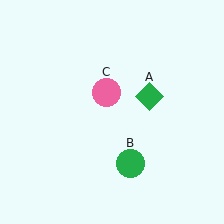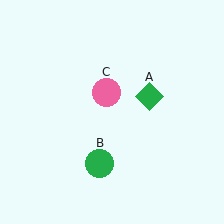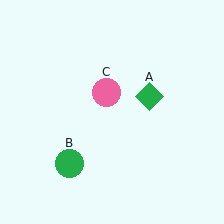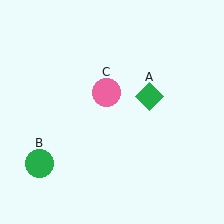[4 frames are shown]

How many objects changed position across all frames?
1 object changed position: green circle (object B).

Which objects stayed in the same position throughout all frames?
Green diamond (object A) and pink circle (object C) remained stationary.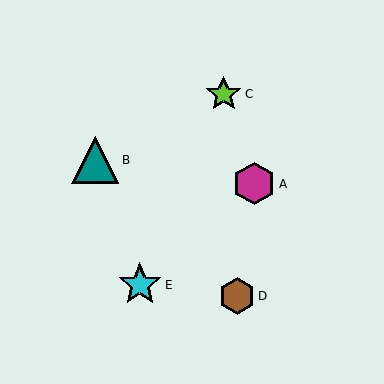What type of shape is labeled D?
Shape D is a brown hexagon.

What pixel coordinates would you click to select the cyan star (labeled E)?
Click at (140, 285) to select the cyan star E.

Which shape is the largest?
The teal triangle (labeled B) is the largest.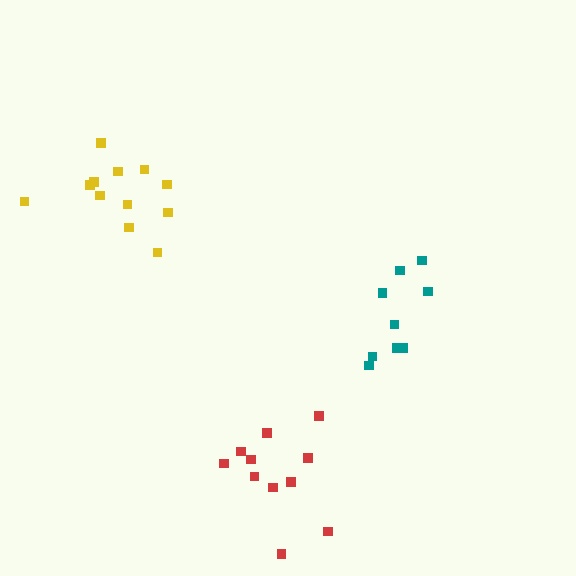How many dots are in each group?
Group 1: 9 dots, Group 2: 12 dots, Group 3: 11 dots (32 total).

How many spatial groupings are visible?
There are 3 spatial groupings.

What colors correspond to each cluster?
The clusters are colored: teal, yellow, red.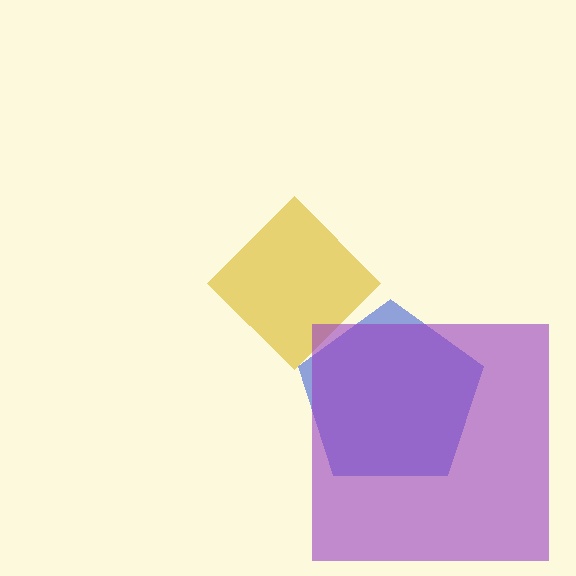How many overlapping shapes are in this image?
There are 3 overlapping shapes in the image.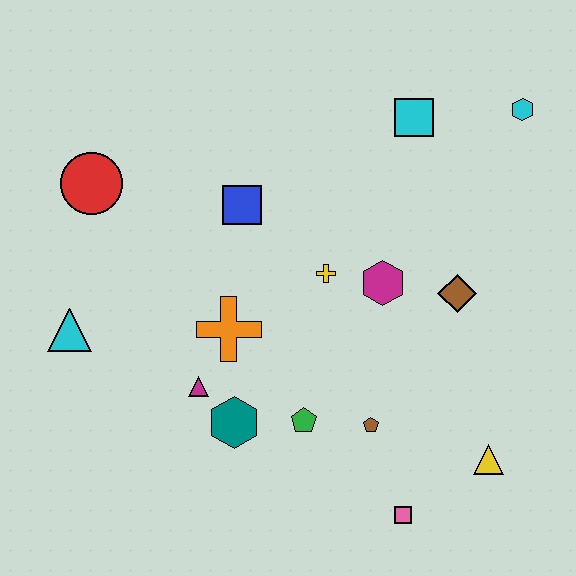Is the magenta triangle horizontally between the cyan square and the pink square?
No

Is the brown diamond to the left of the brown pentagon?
No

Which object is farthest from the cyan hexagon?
The cyan triangle is farthest from the cyan hexagon.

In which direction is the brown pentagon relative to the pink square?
The brown pentagon is above the pink square.